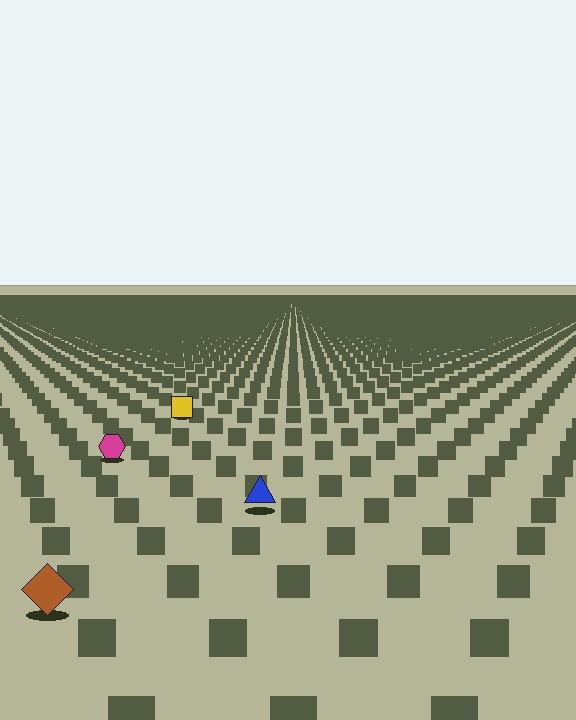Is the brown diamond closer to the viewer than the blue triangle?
Yes. The brown diamond is closer — you can tell from the texture gradient: the ground texture is coarser near it.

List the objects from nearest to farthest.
From nearest to farthest: the brown diamond, the blue triangle, the magenta hexagon, the yellow square.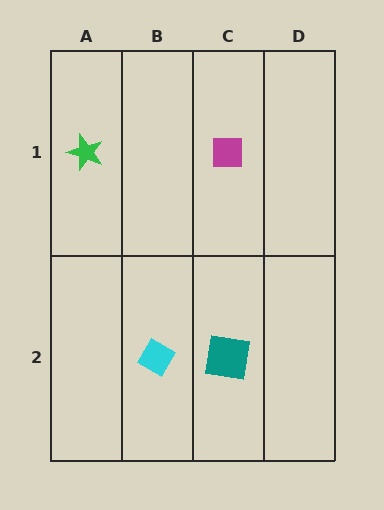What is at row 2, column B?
A cyan diamond.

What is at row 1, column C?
A magenta square.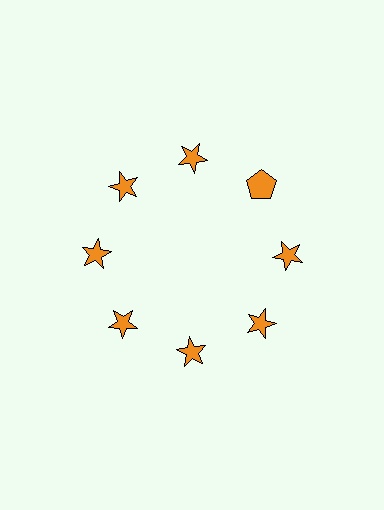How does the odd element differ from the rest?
It has a different shape: pentagon instead of star.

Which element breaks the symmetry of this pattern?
The orange pentagon at roughly the 2 o'clock position breaks the symmetry. All other shapes are orange stars.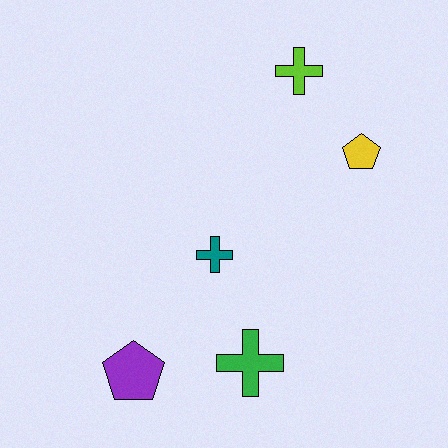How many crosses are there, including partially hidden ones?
There are 3 crosses.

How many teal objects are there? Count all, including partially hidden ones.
There is 1 teal object.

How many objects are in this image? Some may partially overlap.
There are 5 objects.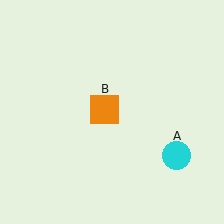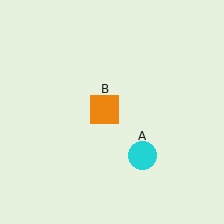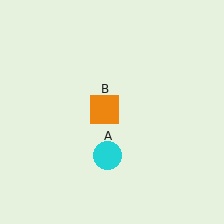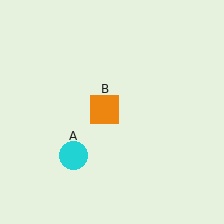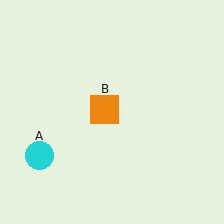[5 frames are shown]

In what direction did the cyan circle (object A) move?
The cyan circle (object A) moved left.